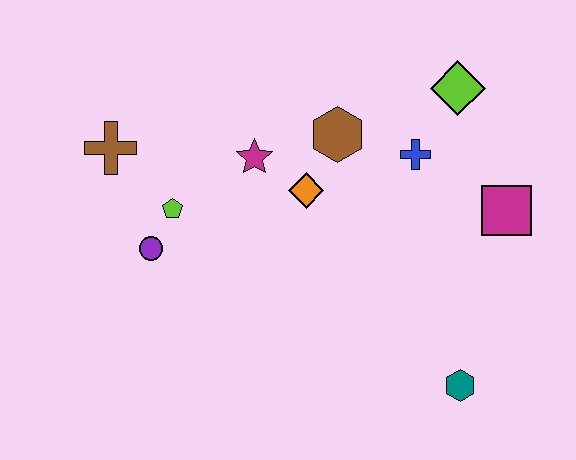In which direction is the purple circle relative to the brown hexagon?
The purple circle is to the left of the brown hexagon.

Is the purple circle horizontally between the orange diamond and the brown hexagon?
No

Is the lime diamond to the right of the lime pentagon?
Yes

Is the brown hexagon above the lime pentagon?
Yes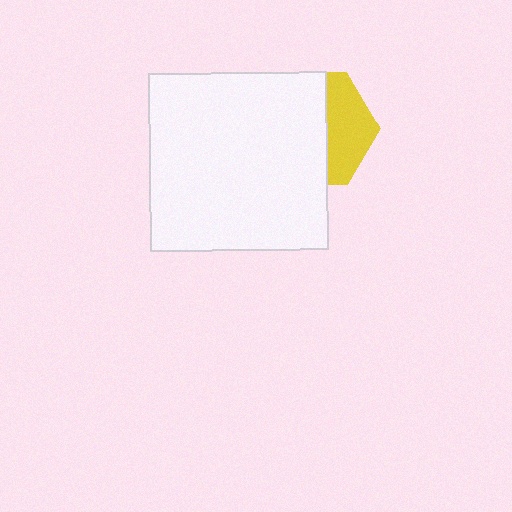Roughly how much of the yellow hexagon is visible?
A small part of it is visible (roughly 37%).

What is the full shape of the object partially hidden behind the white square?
The partially hidden object is a yellow hexagon.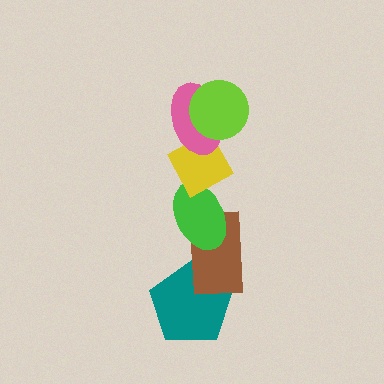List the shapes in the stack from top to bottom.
From top to bottom: the lime circle, the pink ellipse, the yellow diamond, the green ellipse, the brown rectangle, the teal pentagon.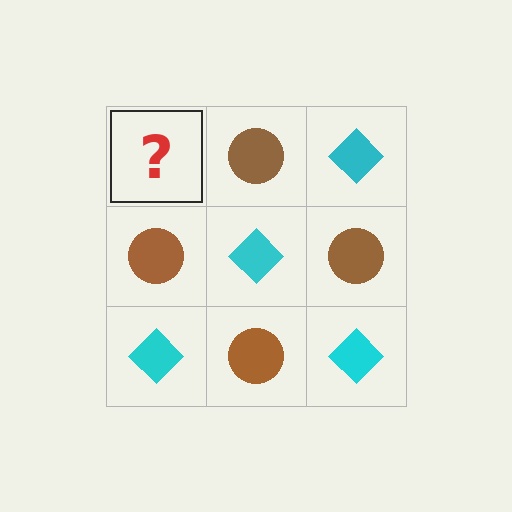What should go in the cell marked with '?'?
The missing cell should contain a cyan diamond.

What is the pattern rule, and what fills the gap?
The rule is that it alternates cyan diamond and brown circle in a checkerboard pattern. The gap should be filled with a cyan diamond.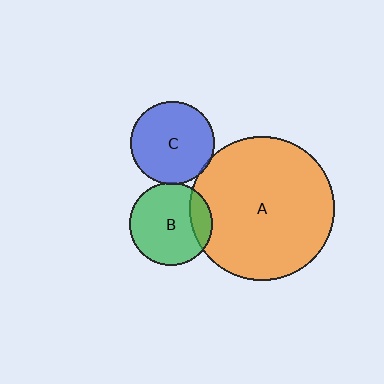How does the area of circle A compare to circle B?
Approximately 3.0 times.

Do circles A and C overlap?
Yes.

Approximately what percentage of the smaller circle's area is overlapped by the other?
Approximately 5%.